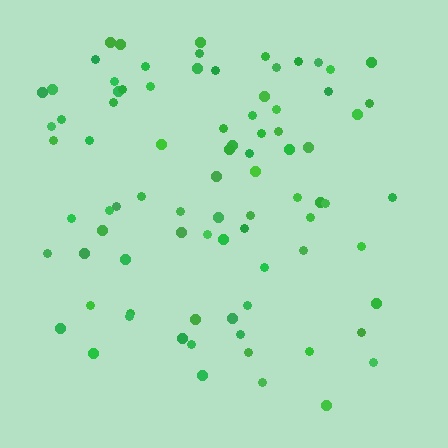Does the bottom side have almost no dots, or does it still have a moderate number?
Still a moderate number, just noticeably fewer than the top.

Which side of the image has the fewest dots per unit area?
The bottom.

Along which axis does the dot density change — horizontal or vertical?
Vertical.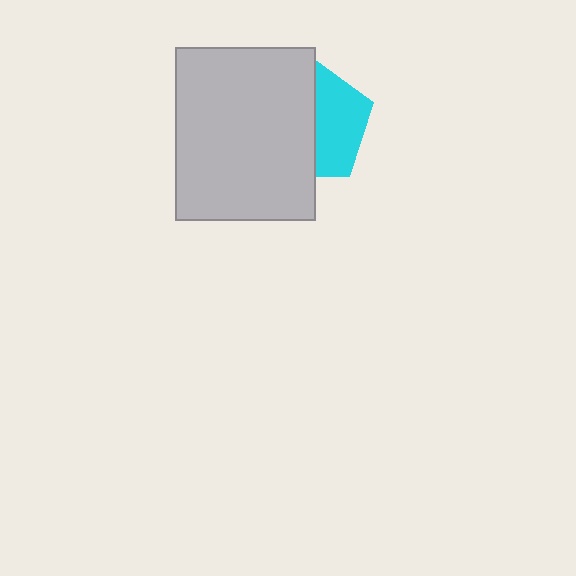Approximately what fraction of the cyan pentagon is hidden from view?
Roughly 56% of the cyan pentagon is hidden behind the light gray rectangle.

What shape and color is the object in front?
The object in front is a light gray rectangle.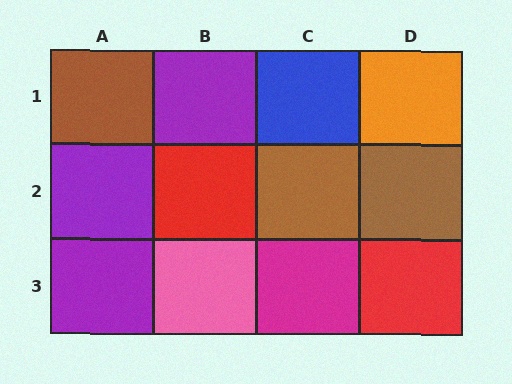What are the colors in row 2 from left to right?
Purple, red, brown, brown.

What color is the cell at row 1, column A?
Brown.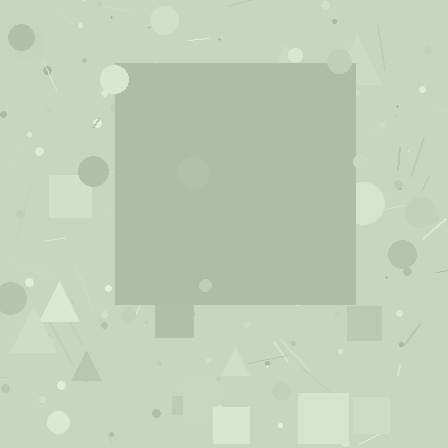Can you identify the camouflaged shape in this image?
The camouflaged shape is a square.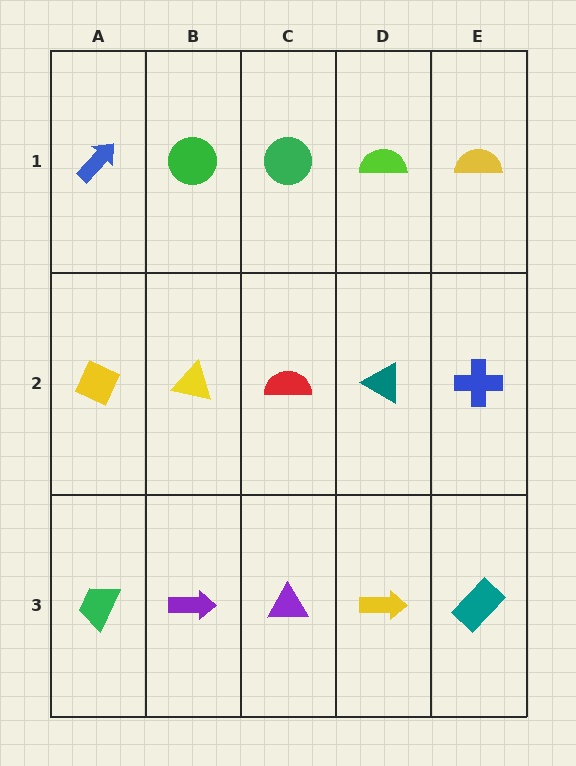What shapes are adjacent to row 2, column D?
A lime semicircle (row 1, column D), a yellow arrow (row 3, column D), a red semicircle (row 2, column C), a blue cross (row 2, column E).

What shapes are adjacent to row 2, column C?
A green circle (row 1, column C), a purple triangle (row 3, column C), a yellow triangle (row 2, column B), a teal triangle (row 2, column D).